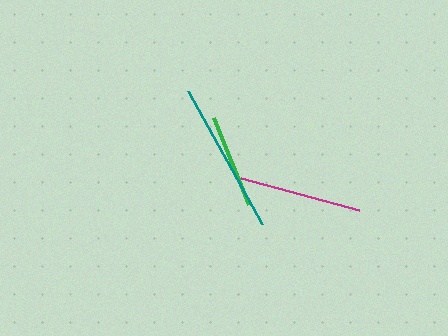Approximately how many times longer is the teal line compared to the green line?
The teal line is approximately 1.6 times the length of the green line.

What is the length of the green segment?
The green segment is approximately 94 pixels long.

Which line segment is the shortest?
The green line is the shortest at approximately 94 pixels.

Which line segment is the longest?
The teal line is the longest at approximately 152 pixels.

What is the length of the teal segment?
The teal segment is approximately 152 pixels long.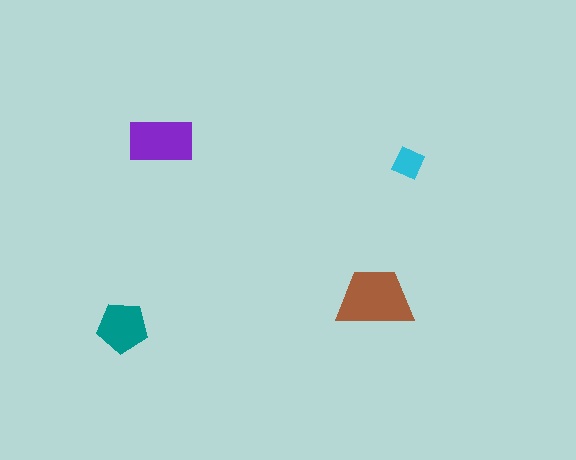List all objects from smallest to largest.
The cyan diamond, the teal pentagon, the purple rectangle, the brown trapezoid.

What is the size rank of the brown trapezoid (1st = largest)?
1st.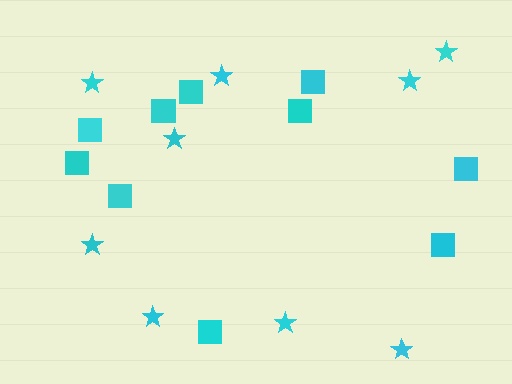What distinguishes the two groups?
There are 2 groups: one group of stars (9) and one group of squares (10).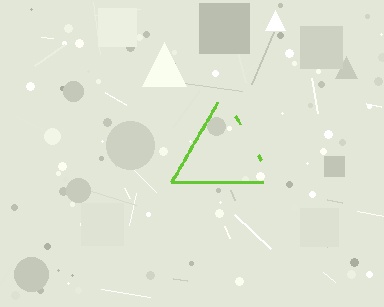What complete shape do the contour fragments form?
The contour fragments form a triangle.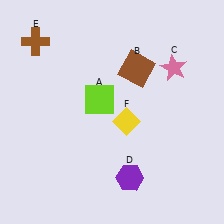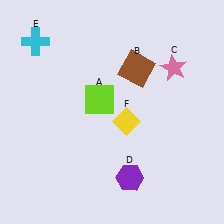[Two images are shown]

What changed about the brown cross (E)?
In Image 1, E is brown. In Image 2, it changed to cyan.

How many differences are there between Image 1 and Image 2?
There is 1 difference between the two images.